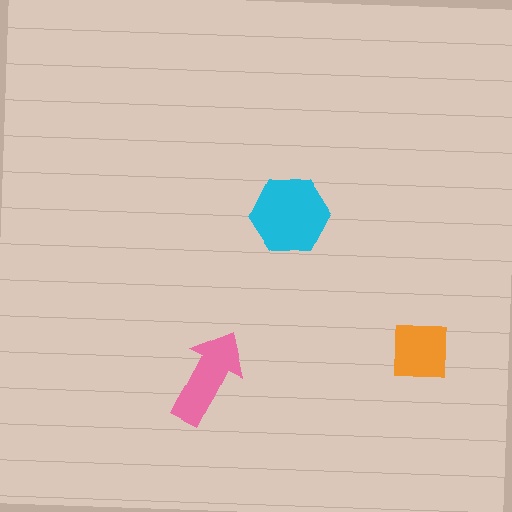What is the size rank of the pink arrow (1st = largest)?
2nd.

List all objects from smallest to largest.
The orange square, the pink arrow, the cyan hexagon.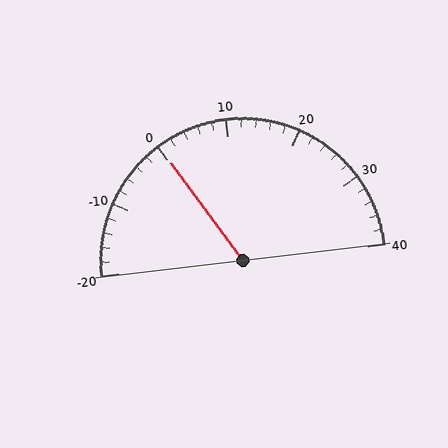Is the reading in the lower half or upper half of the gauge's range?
The reading is in the lower half of the range (-20 to 40).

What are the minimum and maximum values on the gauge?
The gauge ranges from -20 to 40.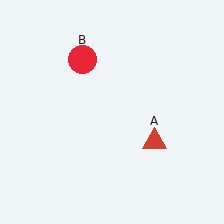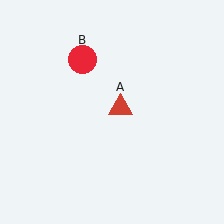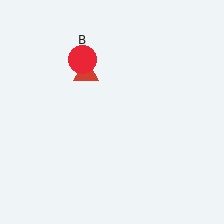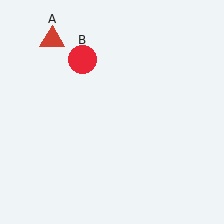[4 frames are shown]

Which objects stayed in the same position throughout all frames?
Red circle (object B) remained stationary.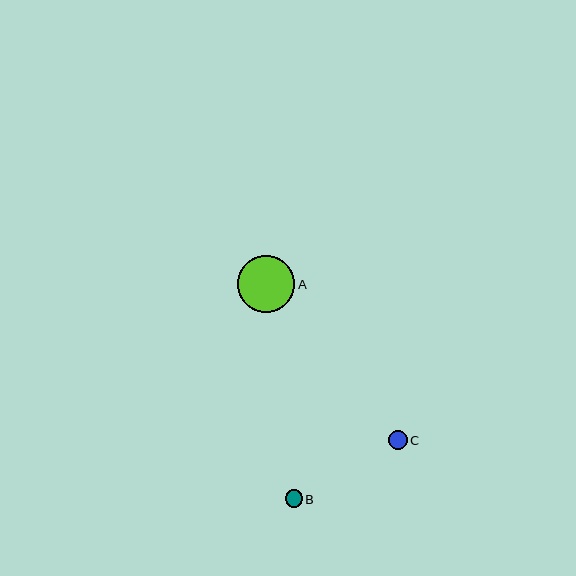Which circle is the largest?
Circle A is the largest with a size of approximately 57 pixels.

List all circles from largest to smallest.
From largest to smallest: A, C, B.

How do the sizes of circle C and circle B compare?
Circle C and circle B are approximately the same size.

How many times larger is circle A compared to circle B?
Circle A is approximately 3.3 times the size of circle B.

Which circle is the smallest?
Circle B is the smallest with a size of approximately 17 pixels.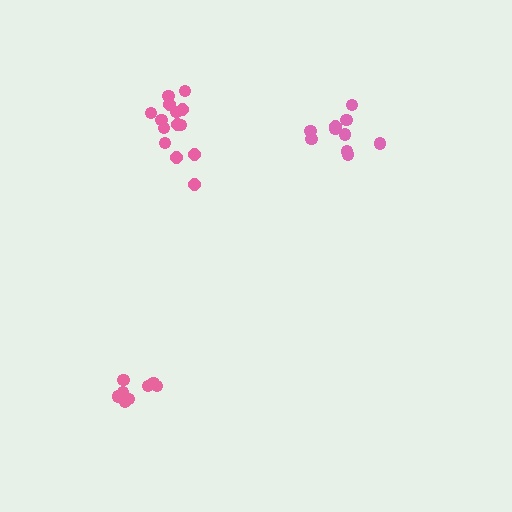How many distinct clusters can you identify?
There are 3 distinct clusters.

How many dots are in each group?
Group 1: 14 dots, Group 2: 10 dots, Group 3: 9 dots (33 total).